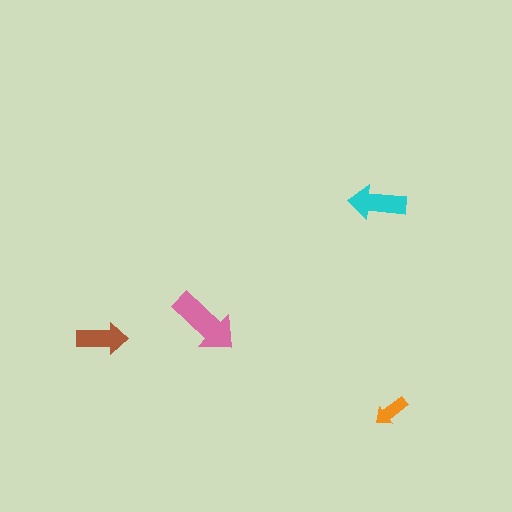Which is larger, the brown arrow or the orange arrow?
The brown one.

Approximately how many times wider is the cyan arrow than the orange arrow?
About 1.5 times wider.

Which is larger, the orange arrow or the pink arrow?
The pink one.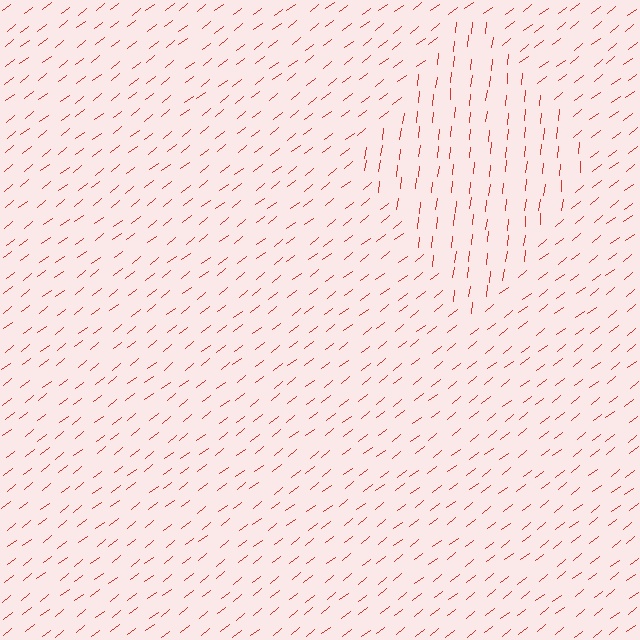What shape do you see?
I see a diamond.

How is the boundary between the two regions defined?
The boundary is defined purely by a change in line orientation (approximately 45 degrees difference). All lines are the same color and thickness.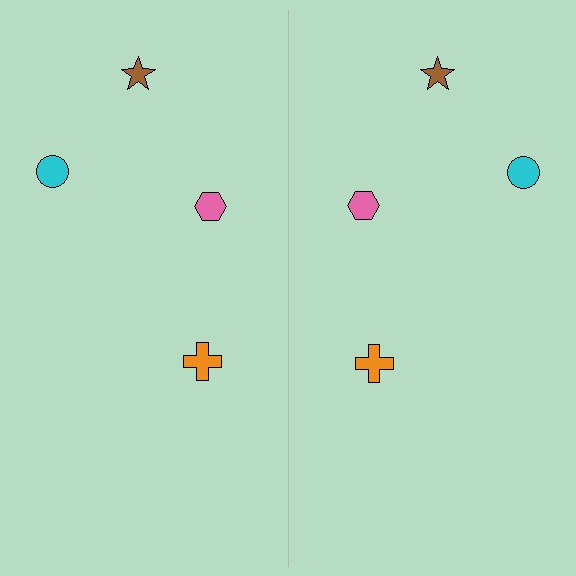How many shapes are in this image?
There are 8 shapes in this image.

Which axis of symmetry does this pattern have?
The pattern has a vertical axis of symmetry running through the center of the image.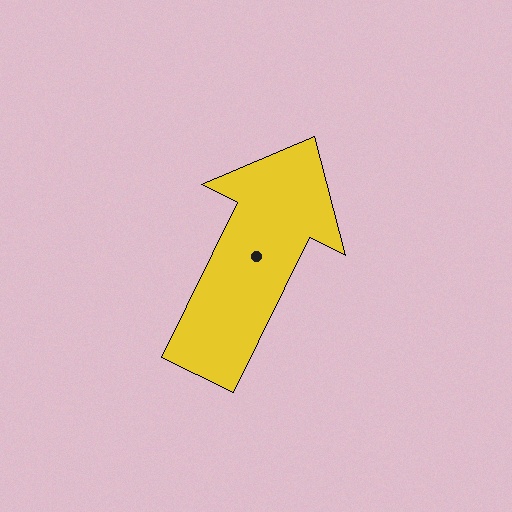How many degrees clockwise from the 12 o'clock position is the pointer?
Approximately 26 degrees.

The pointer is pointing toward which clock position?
Roughly 1 o'clock.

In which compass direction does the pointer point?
Northeast.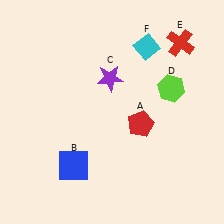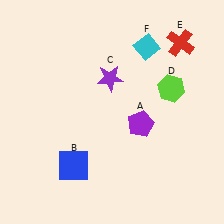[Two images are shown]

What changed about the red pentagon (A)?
In Image 1, A is red. In Image 2, it changed to purple.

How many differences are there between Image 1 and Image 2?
There is 1 difference between the two images.